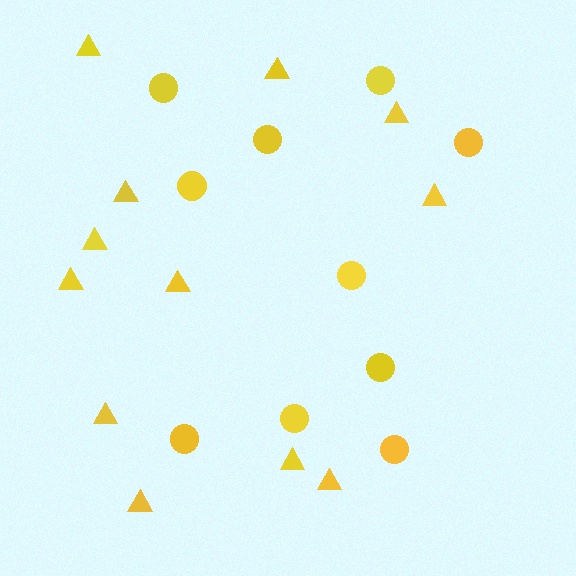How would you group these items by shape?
There are 2 groups: one group of circles (10) and one group of triangles (12).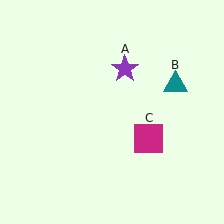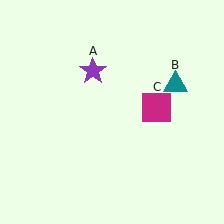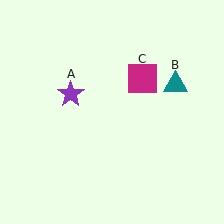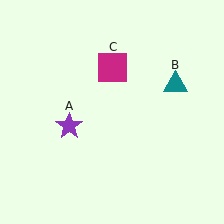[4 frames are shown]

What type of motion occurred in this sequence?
The purple star (object A), magenta square (object C) rotated counterclockwise around the center of the scene.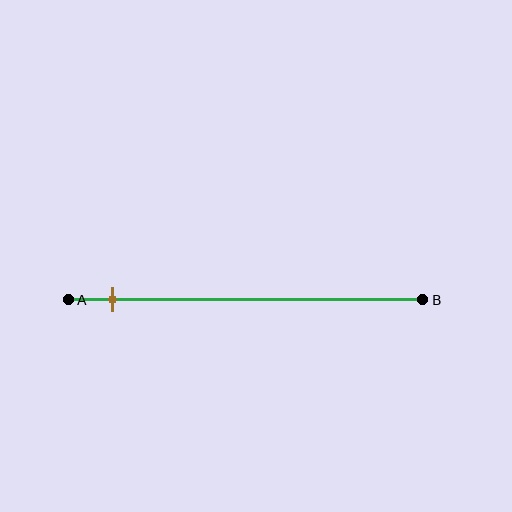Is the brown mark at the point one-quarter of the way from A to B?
No, the mark is at about 15% from A, not at the 25% one-quarter point.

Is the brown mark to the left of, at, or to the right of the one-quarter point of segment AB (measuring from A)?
The brown mark is to the left of the one-quarter point of segment AB.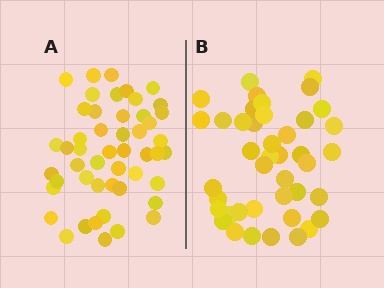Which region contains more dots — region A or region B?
Region A (the left region) has more dots.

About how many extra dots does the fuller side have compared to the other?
Region A has roughly 8 or so more dots than region B.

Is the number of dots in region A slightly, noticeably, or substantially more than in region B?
Region A has only slightly more — the two regions are fairly close. The ratio is roughly 1.2 to 1.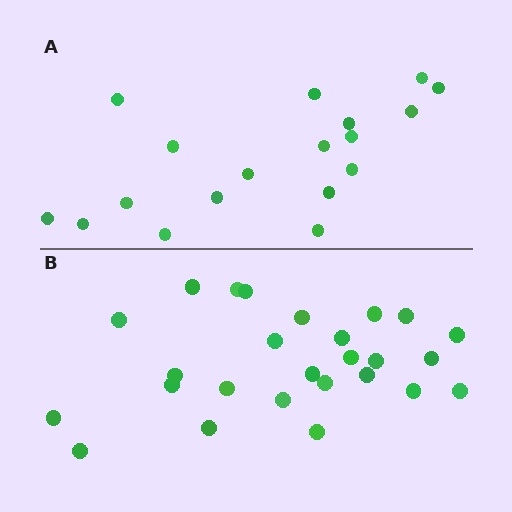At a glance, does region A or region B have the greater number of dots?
Region B (the bottom region) has more dots.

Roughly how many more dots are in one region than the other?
Region B has roughly 8 or so more dots than region A.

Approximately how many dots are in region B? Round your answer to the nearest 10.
About 30 dots. (The exact count is 26, which rounds to 30.)